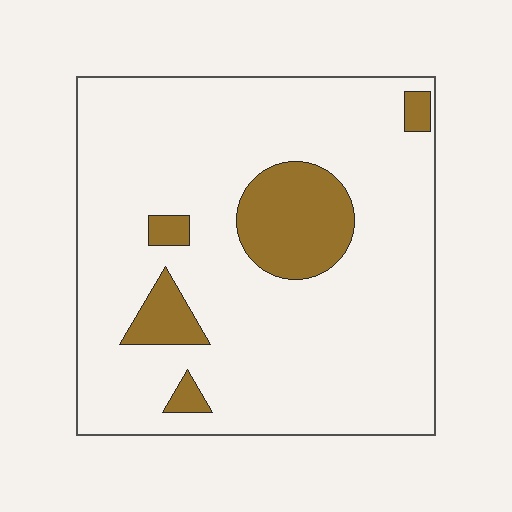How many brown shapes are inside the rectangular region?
5.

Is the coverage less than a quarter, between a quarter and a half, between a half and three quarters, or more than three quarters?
Less than a quarter.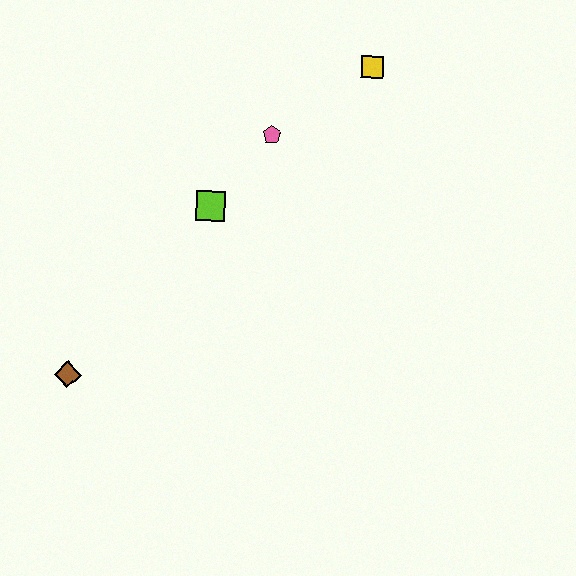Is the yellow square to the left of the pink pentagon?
No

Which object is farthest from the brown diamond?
The yellow square is farthest from the brown diamond.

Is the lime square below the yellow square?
Yes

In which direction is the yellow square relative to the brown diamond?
The yellow square is above the brown diamond.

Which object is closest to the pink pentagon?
The lime square is closest to the pink pentagon.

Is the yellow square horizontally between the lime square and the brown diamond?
No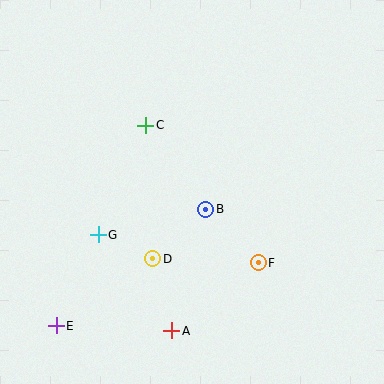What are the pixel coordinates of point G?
Point G is at (98, 235).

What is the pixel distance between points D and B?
The distance between D and B is 72 pixels.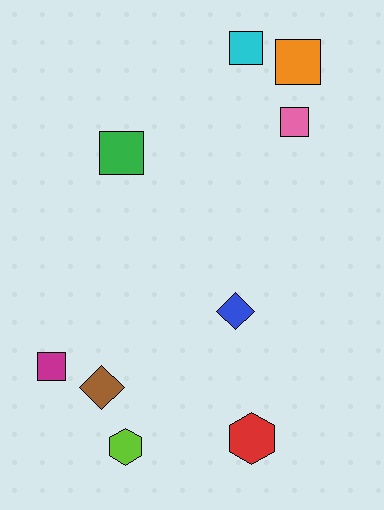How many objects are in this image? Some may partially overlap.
There are 9 objects.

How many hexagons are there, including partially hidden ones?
There are 2 hexagons.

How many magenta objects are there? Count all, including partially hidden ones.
There is 1 magenta object.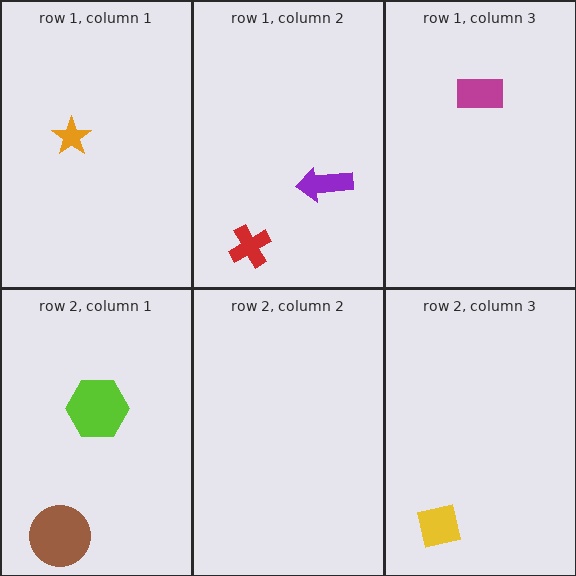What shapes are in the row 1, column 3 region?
The magenta rectangle.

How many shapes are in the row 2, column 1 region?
2.